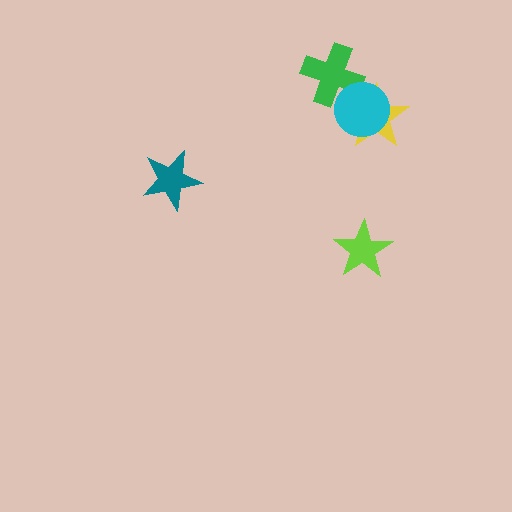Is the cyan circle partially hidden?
No, no other shape covers it.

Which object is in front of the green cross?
The cyan circle is in front of the green cross.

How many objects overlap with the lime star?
0 objects overlap with the lime star.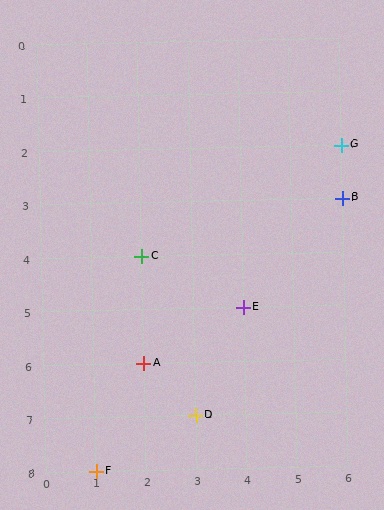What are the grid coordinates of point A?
Point A is at grid coordinates (2, 6).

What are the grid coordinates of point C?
Point C is at grid coordinates (2, 4).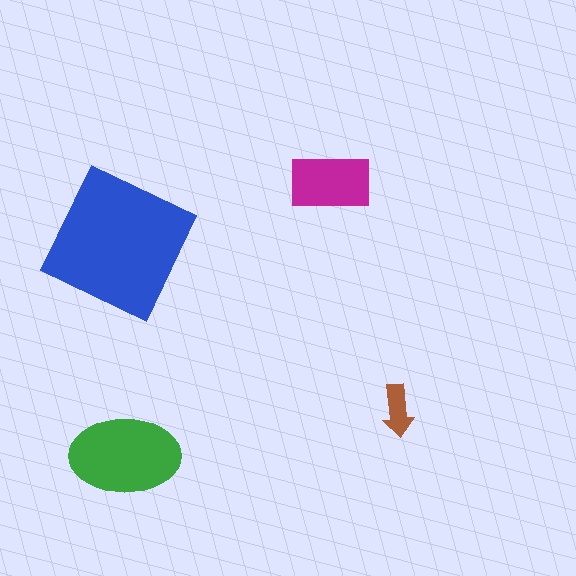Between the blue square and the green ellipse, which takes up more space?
The blue square.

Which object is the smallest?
The brown arrow.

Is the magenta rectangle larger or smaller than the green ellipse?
Smaller.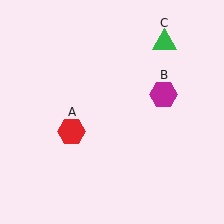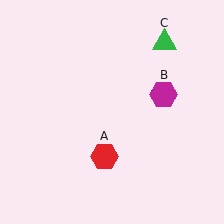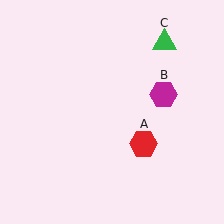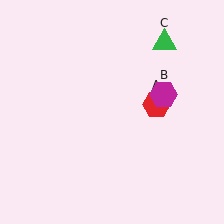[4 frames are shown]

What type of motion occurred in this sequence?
The red hexagon (object A) rotated counterclockwise around the center of the scene.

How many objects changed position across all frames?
1 object changed position: red hexagon (object A).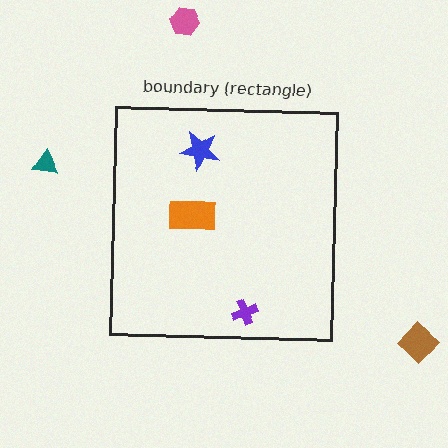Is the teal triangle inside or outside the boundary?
Outside.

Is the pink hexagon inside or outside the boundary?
Outside.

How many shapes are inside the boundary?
3 inside, 3 outside.